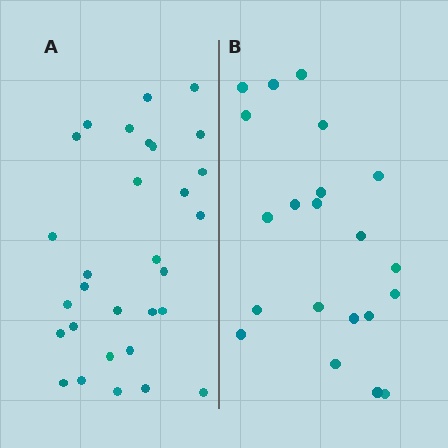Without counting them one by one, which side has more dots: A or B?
Region A (the left region) has more dots.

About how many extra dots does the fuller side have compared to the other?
Region A has roughly 8 or so more dots than region B.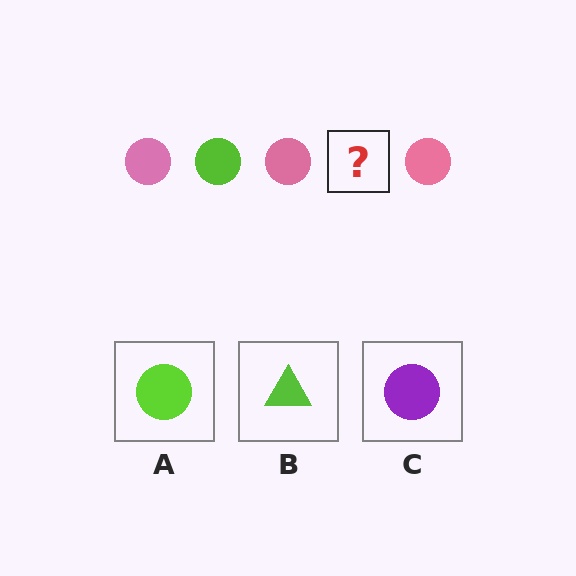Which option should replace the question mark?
Option A.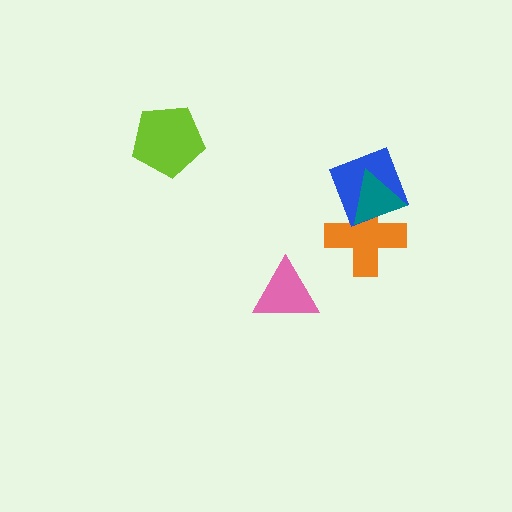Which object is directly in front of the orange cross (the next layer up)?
The blue diamond is directly in front of the orange cross.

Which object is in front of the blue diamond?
The teal triangle is in front of the blue diamond.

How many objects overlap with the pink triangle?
0 objects overlap with the pink triangle.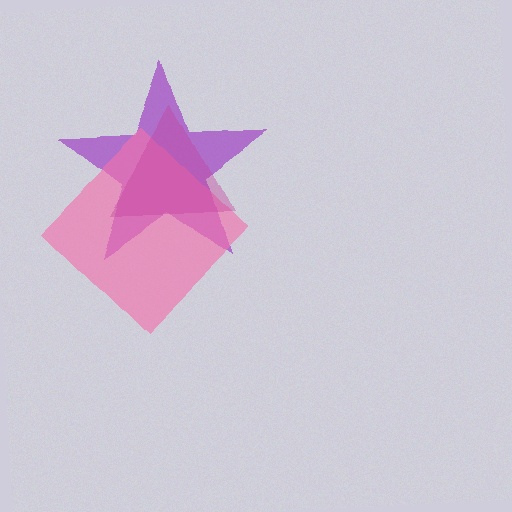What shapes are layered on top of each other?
The layered shapes are: a purple star, a pink diamond, a magenta triangle.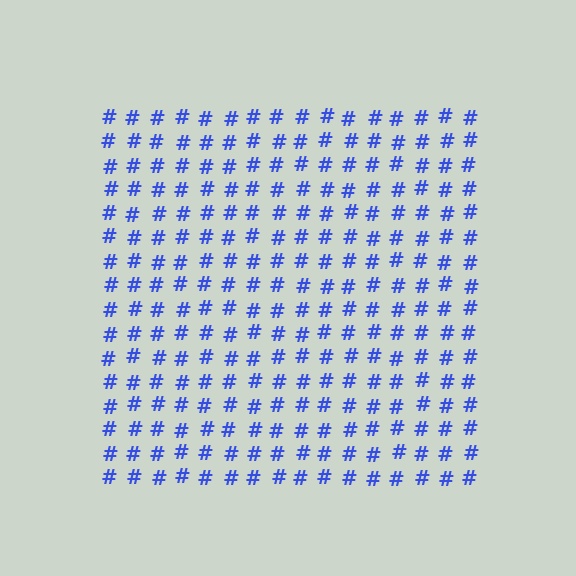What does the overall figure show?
The overall figure shows a square.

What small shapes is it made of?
It is made of small hash symbols.